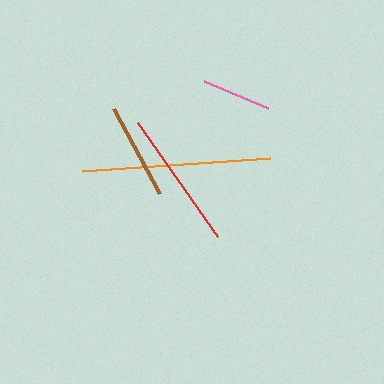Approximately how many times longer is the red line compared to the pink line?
The red line is approximately 2.0 times the length of the pink line.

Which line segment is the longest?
The orange line is the longest at approximately 189 pixels.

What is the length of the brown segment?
The brown segment is approximately 96 pixels long.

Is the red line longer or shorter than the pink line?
The red line is longer than the pink line.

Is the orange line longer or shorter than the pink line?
The orange line is longer than the pink line.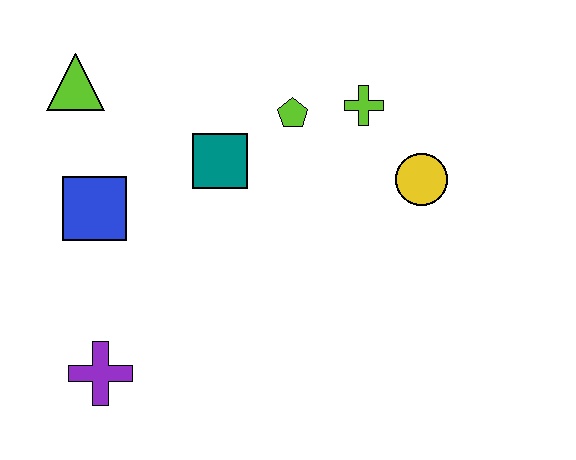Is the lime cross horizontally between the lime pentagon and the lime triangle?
No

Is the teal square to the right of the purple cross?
Yes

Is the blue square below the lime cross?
Yes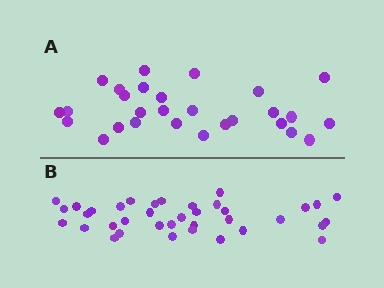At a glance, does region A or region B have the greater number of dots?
Region B (the bottom region) has more dots.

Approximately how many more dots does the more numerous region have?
Region B has roughly 8 or so more dots than region A.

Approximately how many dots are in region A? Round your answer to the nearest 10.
About 30 dots. (The exact count is 28, which rounds to 30.)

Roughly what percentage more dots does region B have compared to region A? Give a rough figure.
About 30% more.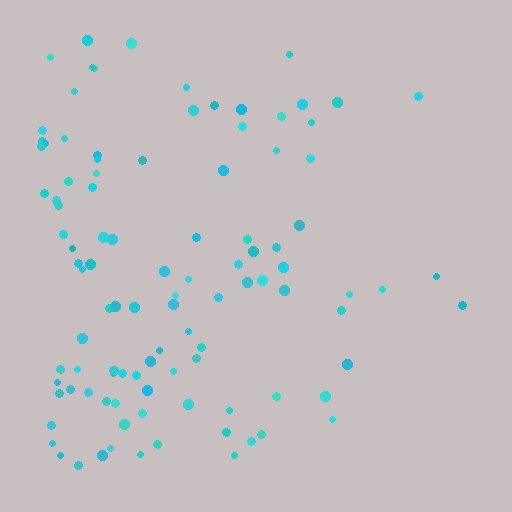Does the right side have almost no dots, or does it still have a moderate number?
Still a moderate number, just noticeably fewer than the left.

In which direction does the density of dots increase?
From right to left, with the left side densest.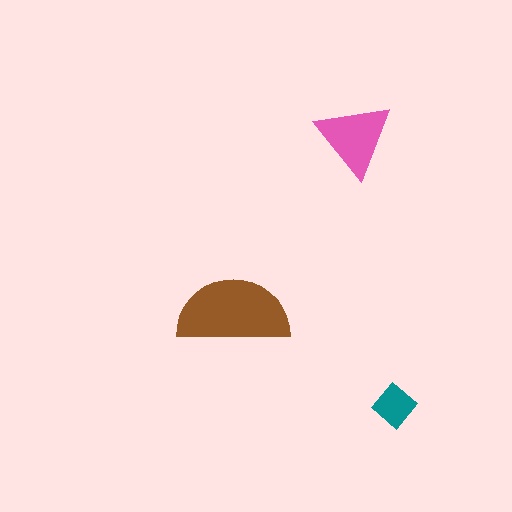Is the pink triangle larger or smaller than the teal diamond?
Larger.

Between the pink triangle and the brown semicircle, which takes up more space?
The brown semicircle.